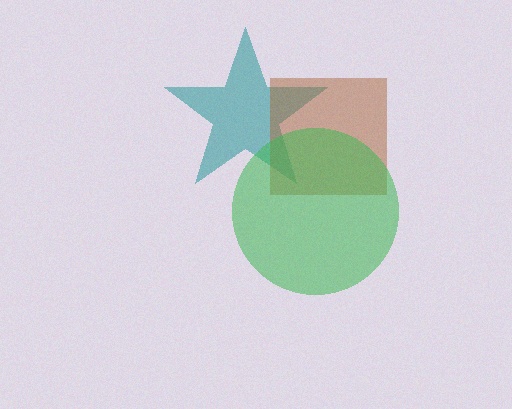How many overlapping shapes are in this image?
There are 3 overlapping shapes in the image.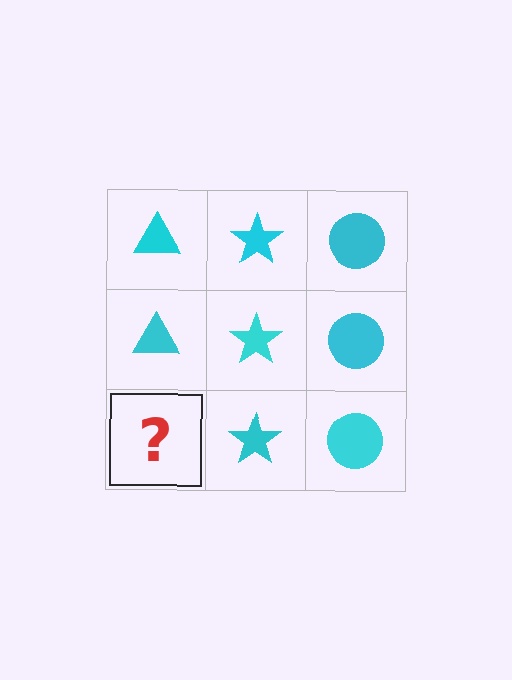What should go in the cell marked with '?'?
The missing cell should contain a cyan triangle.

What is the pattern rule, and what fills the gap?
The rule is that each column has a consistent shape. The gap should be filled with a cyan triangle.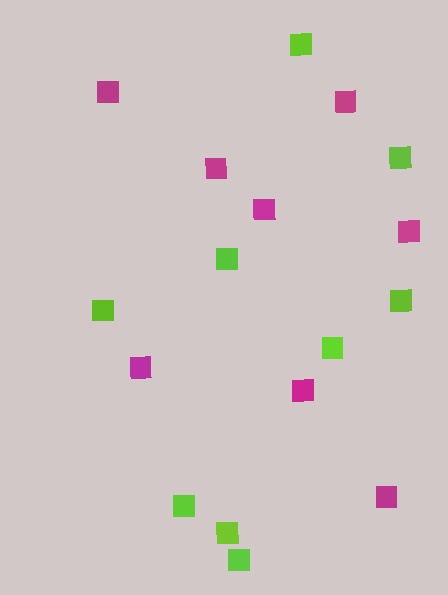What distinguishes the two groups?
There are 2 groups: one group of lime squares (9) and one group of magenta squares (8).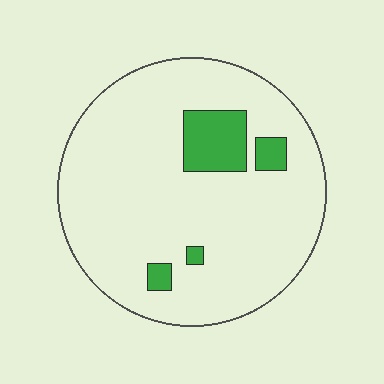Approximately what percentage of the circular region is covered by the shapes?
Approximately 10%.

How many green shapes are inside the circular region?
4.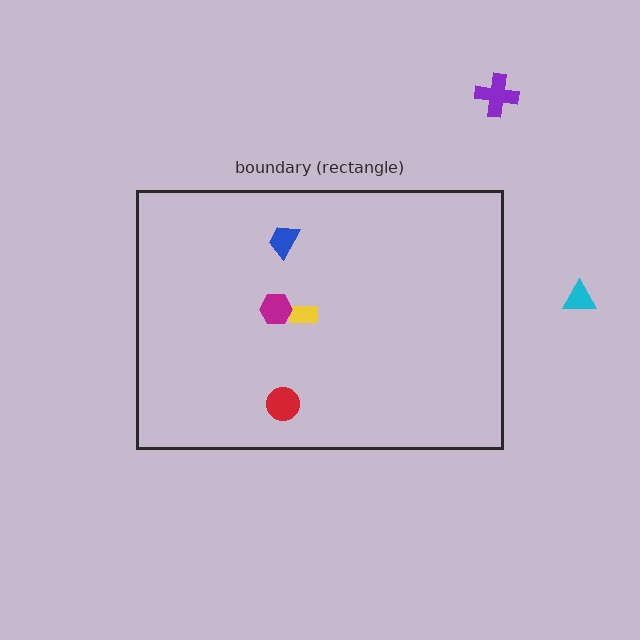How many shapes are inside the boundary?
4 inside, 2 outside.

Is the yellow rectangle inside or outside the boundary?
Inside.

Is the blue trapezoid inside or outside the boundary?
Inside.